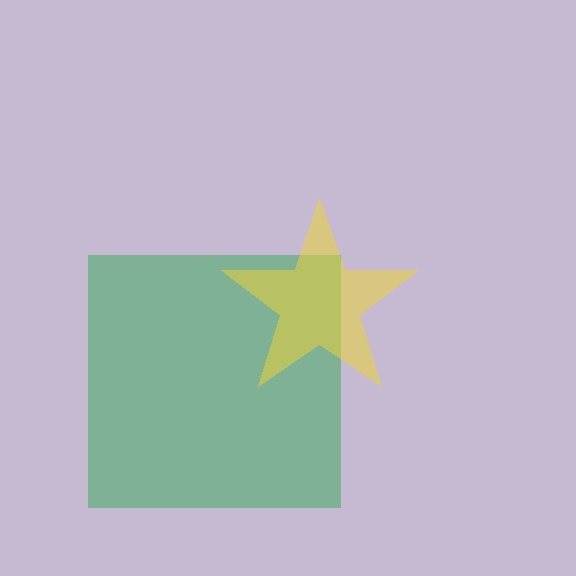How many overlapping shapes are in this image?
There are 2 overlapping shapes in the image.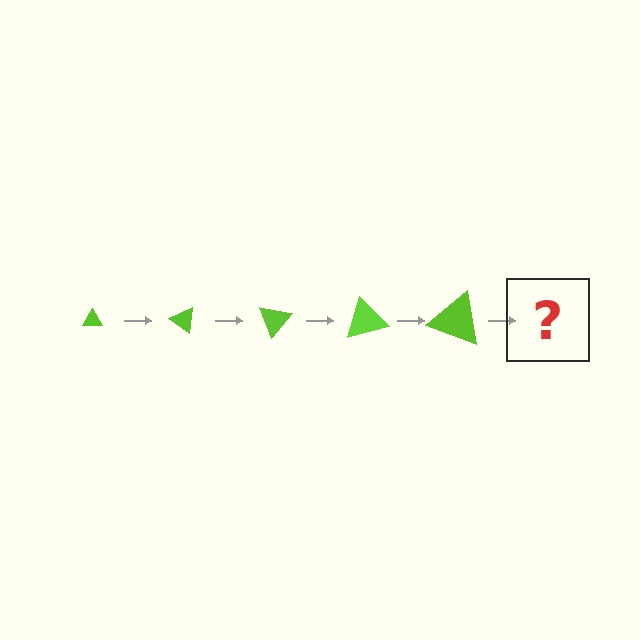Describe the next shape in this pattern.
It should be a triangle, larger than the previous one and rotated 175 degrees from the start.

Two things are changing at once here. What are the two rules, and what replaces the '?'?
The two rules are that the triangle grows larger each step and it rotates 35 degrees each step. The '?' should be a triangle, larger than the previous one and rotated 175 degrees from the start.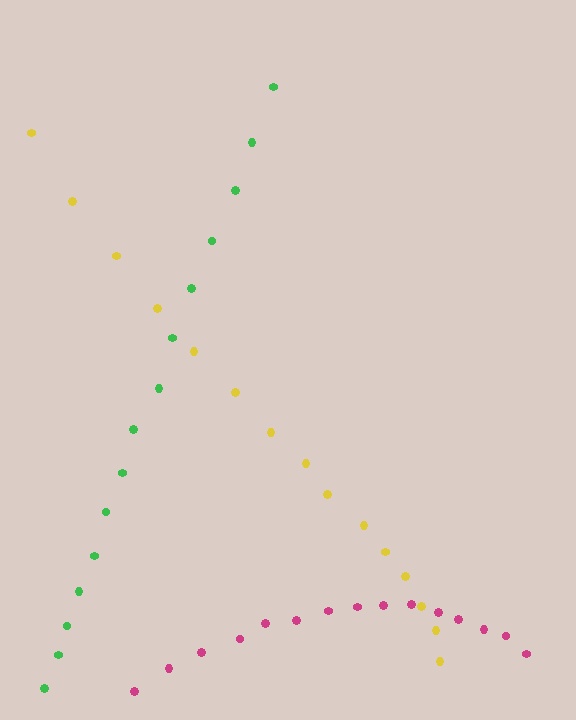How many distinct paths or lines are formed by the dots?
There are 3 distinct paths.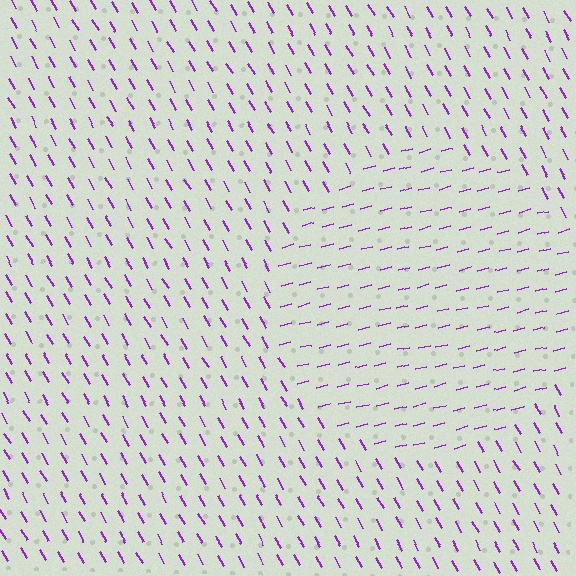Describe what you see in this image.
The image is filled with small purple line segments. A circle region in the image has lines oriented differently from the surrounding lines, creating a visible texture boundary.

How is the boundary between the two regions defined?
The boundary is defined purely by a change in line orientation (approximately 74 degrees difference). All lines are the same color and thickness.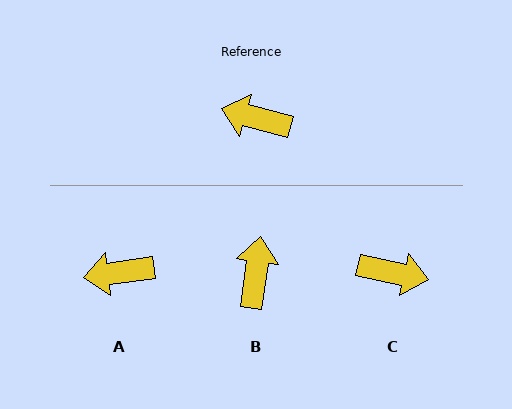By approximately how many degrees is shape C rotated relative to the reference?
Approximately 177 degrees clockwise.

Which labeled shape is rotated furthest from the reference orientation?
C, about 177 degrees away.